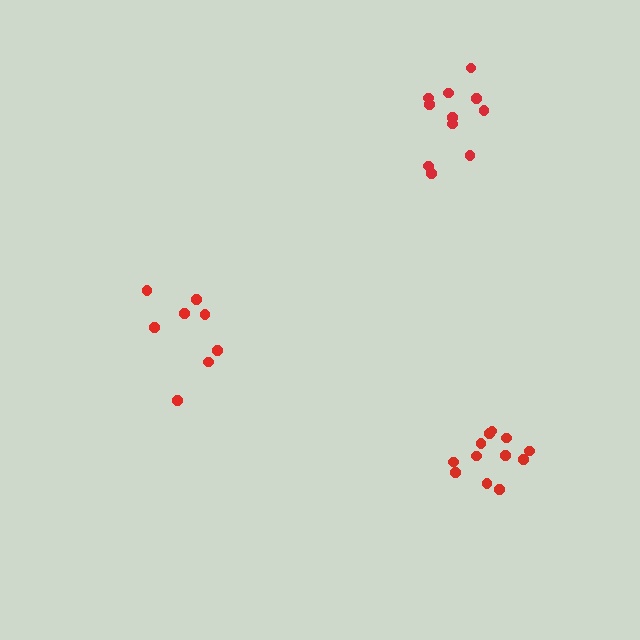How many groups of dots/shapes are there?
There are 3 groups.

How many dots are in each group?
Group 1: 12 dots, Group 2: 11 dots, Group 3: 8 dots (31 total).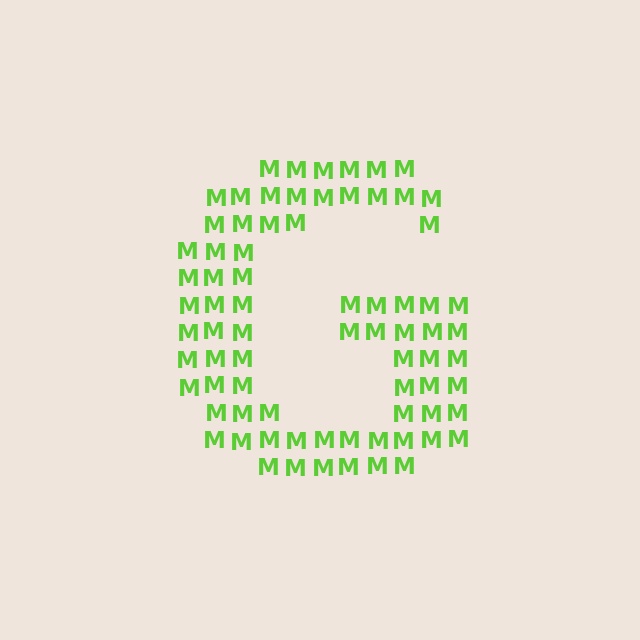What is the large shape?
The large shape is the letter G.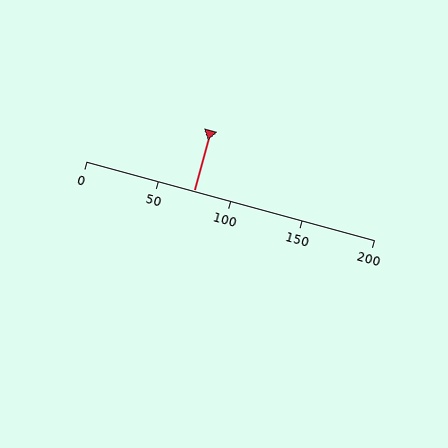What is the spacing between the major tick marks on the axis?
The major ticks are spaced 50 apart.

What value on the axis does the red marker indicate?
The marker indicates approximately 75.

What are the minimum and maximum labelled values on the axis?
The axis runs from 0 to 200.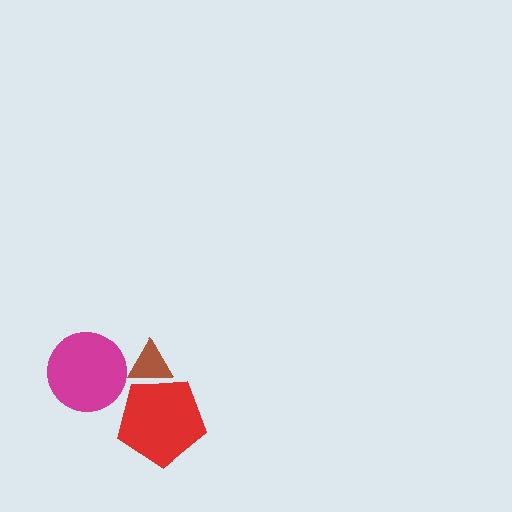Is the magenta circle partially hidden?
No, no other shape covers it.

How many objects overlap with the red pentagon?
1 object overlaps with the red pentagon.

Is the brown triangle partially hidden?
Yes, it is partially covered by another shape.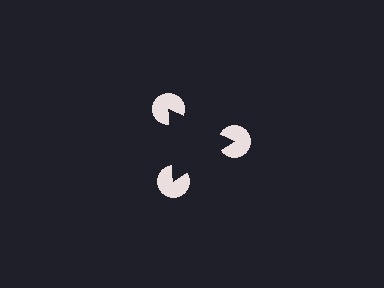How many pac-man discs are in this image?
There are 3 — one at each vertex of the illusory triangle.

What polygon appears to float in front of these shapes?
An illusory triangle — its edges are inferred from the aligned wedge cuts in the pac-man discs, not physically drawn.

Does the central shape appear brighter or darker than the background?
It typically appears slightly darker than the background, even though no actual brightness change is drawn.